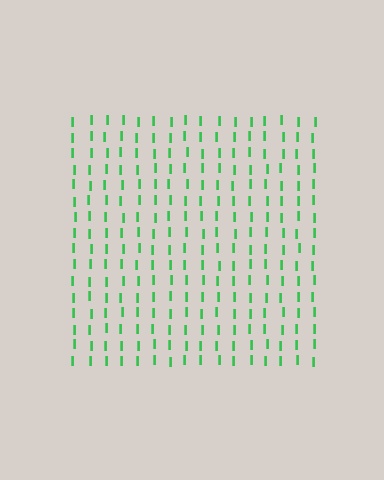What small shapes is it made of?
It is made of small letter I's.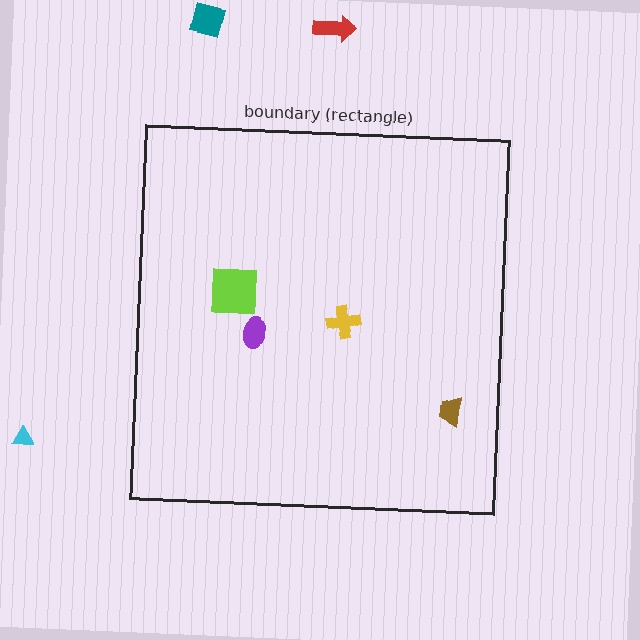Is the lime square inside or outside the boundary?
Inside.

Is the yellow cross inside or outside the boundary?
Inside.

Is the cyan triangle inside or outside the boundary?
Outside.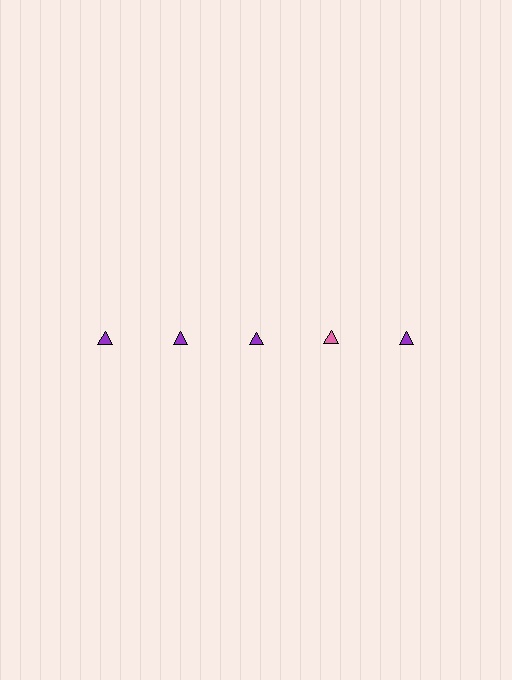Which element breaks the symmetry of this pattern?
The pink triangle in the top row, second from right column breaks the symmetry. All other shapes are purple triangles.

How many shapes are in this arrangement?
There are 5 shapes arranged in a grid pattern.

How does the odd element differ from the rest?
It has a different color: pink instead of purple.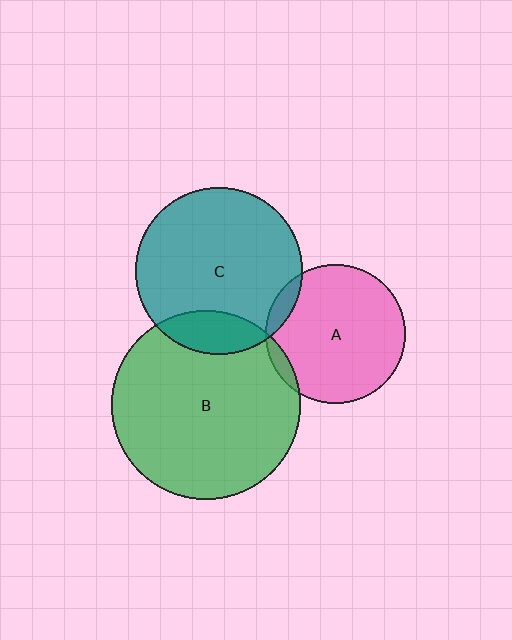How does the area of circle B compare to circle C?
Approximately 1.3 times.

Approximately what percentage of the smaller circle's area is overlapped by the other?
Approximately 5%.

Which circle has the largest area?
Circle B (green).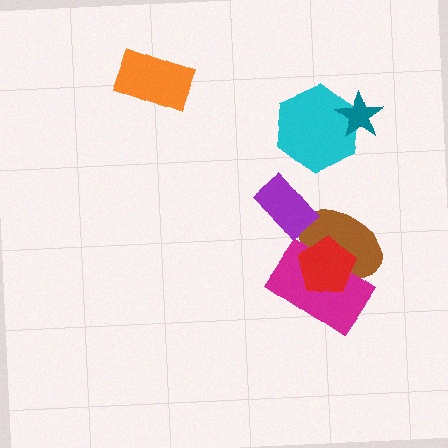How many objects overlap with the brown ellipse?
3 objects overlap with the brown ellipse.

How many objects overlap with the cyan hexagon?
1 object overlaps with the cyan hexagon.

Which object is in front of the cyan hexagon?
The teal star is in front of the cyan hexagon.